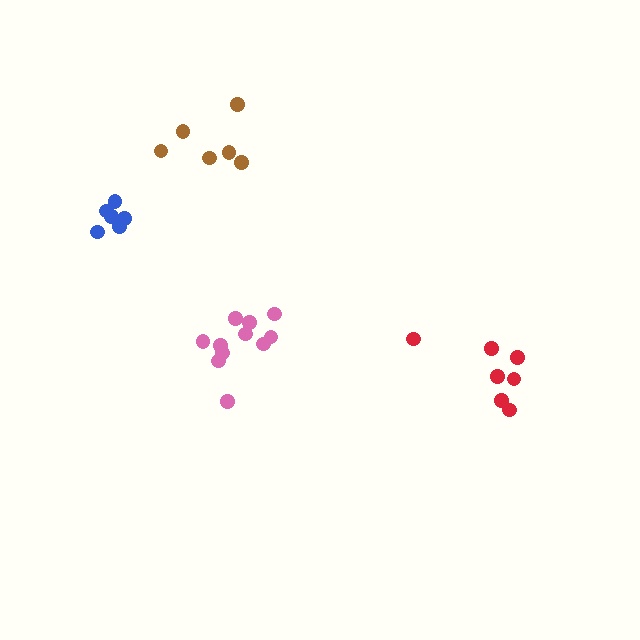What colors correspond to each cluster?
The clusters are colored: blue, red, pink, brown.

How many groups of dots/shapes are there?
There are 4 groups.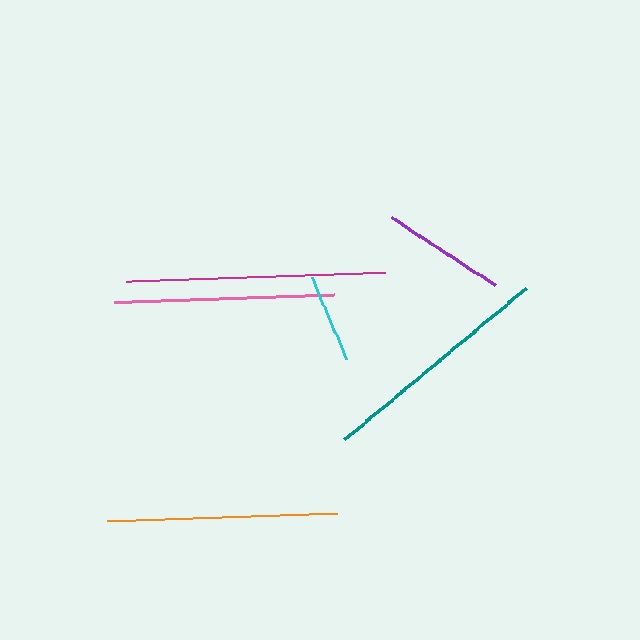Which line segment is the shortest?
The cyan line is the shortest at approximately 89 pixels.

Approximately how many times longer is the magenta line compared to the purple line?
The magenta line is approximately 2.1 times the length of the purple line.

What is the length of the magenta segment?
The magenta segment is approximately 259 pixels long.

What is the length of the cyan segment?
The cyan segment is approximately 89 pixels long.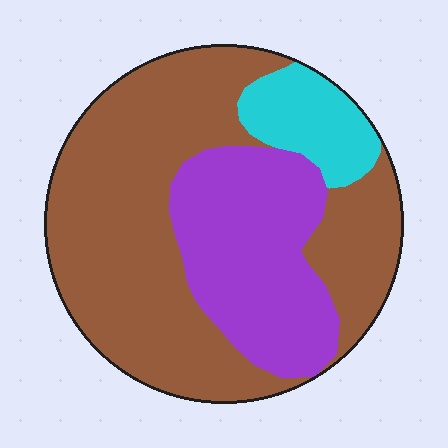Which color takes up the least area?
Cyan, at roughly 10%.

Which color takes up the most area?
Brown, at roughly 60%.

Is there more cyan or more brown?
Brown.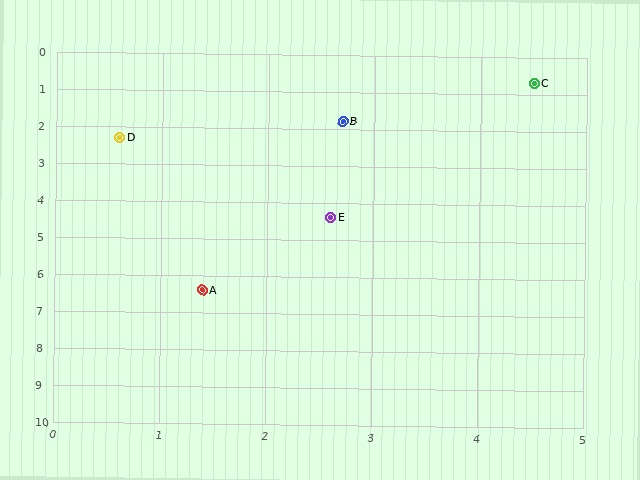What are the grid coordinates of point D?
Point D is at approximately (0.6, 2.3).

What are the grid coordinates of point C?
Point C is at approximately (4.5, 0.7).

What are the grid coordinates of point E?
Point E is at approximately (2.6, 4.4).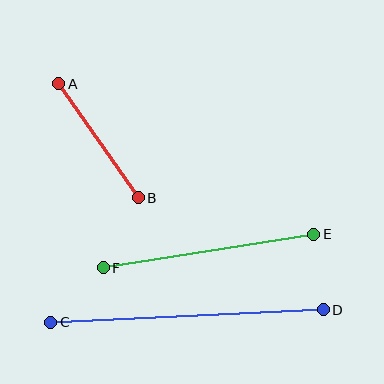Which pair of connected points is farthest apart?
Points C and D are farthest apart.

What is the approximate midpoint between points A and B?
The midpoint is at approximately (99, 141) pixels.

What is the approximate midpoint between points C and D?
The midpoint is at approximately (187, 316) pixels.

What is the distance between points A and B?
The distance is approximately 139 pixels.